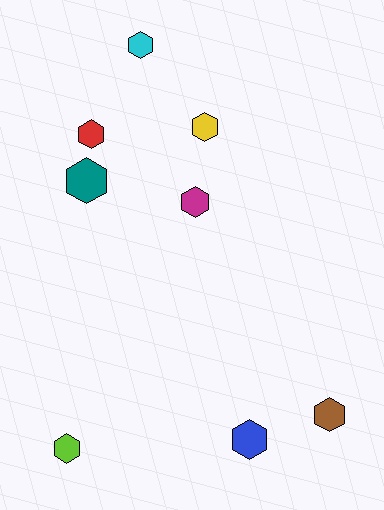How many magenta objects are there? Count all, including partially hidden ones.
There is 1 magenta object.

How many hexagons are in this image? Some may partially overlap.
There are 8 hexagons.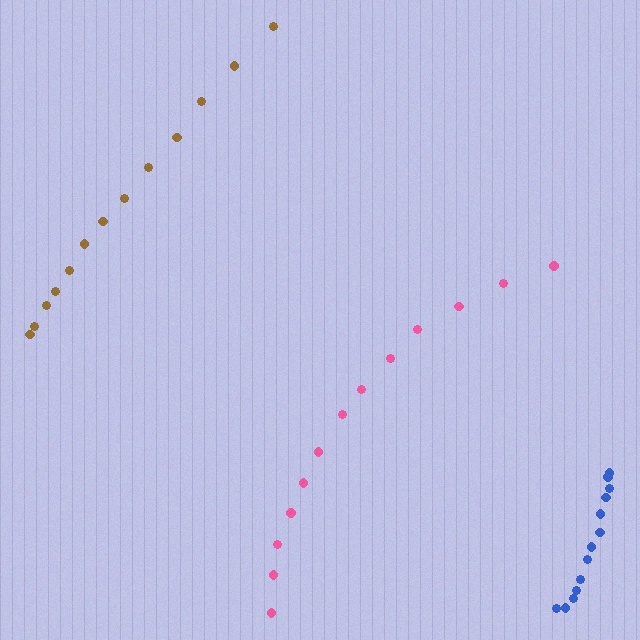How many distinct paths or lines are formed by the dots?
There are 3 distinct paths.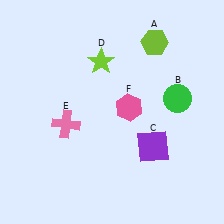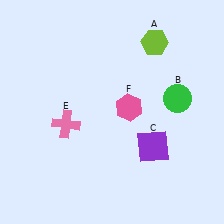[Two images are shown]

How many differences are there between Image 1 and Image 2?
There is 1 difference between the two images.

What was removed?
The lime star (D) was removed in Image 2.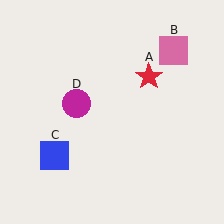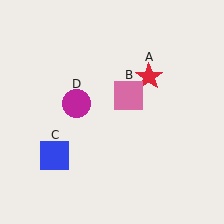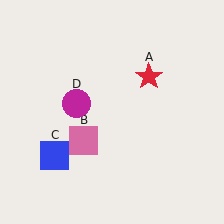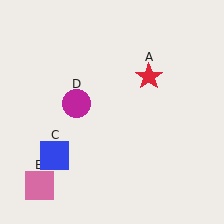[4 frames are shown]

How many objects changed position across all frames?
1 object changed position: pink square (object B).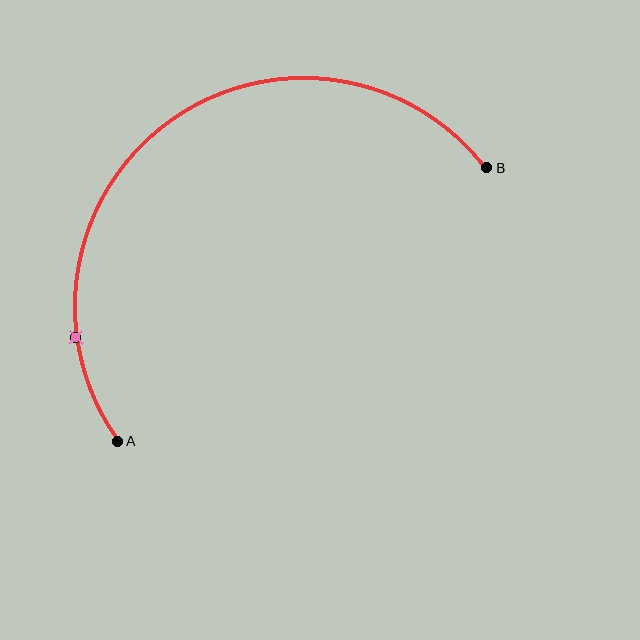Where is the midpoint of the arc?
The arc midpoint is the point on the curve farthest from the straight line joining A and B. It sits above and to the left of that line.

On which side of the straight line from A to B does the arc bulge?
The arc bulges above and to the left of the straight line connecting A and B.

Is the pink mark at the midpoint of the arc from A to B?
No. The pink mark lies on the arc but is closer to endpoint A. The arc midpoint would be at the point on the curve equidistant along the arc from both A and B.